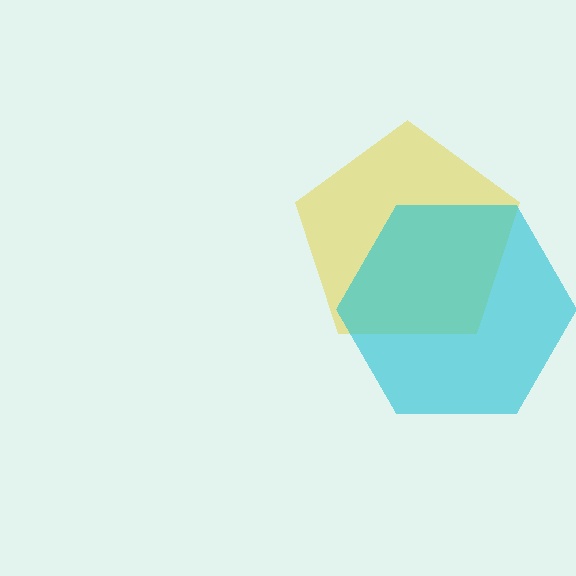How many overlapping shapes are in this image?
There are 2 overlapping shapes in the image.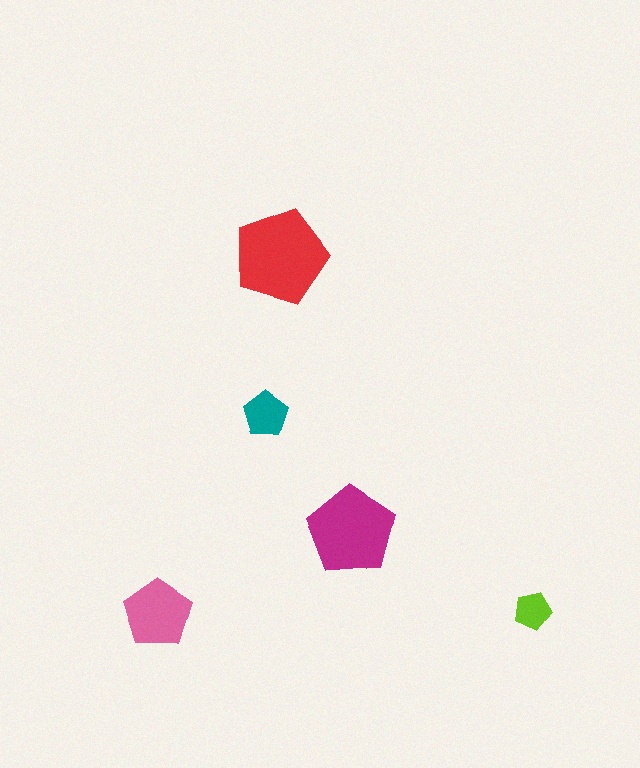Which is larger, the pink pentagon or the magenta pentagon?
The magenta one.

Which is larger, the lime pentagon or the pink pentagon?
The pink one.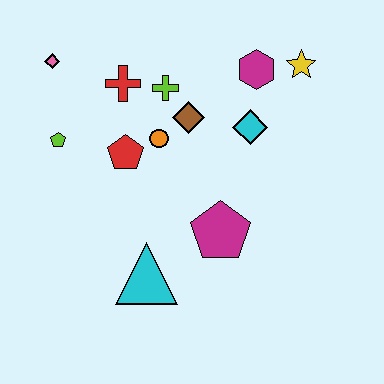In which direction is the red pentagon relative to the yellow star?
The red pentagon is to the left of the yellow star.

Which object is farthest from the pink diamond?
The yellow star is farthest from the pink diamond.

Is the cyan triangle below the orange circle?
Yes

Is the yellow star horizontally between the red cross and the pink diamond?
No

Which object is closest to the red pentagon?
The orange circle is closest to the red pentagon.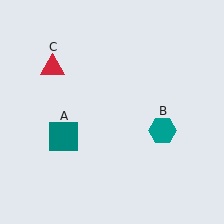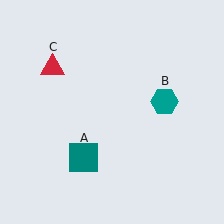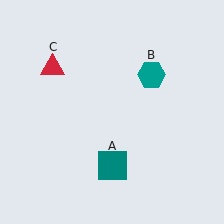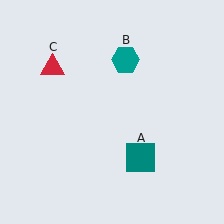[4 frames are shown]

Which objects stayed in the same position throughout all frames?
Red triangle (object C) remained stationary.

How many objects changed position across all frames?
2 objects changed position: teal square (object A), teal hexagon (object B).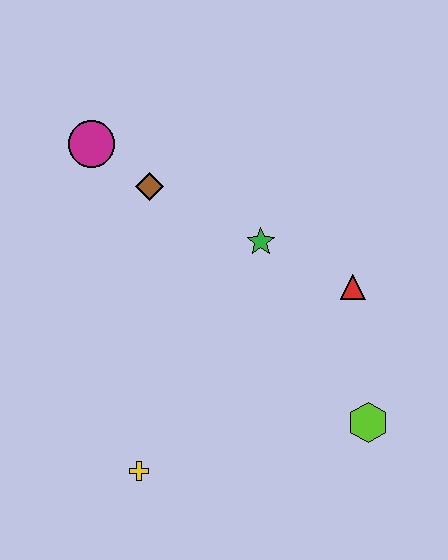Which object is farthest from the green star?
The yellow cross is farthest from the green star.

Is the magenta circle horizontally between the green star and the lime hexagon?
No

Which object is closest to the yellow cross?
The lime hexagon is closest to the yellow cross.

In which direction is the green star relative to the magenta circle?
The green star is to the right of the magenta circle.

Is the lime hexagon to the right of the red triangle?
Yes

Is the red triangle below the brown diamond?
Yes